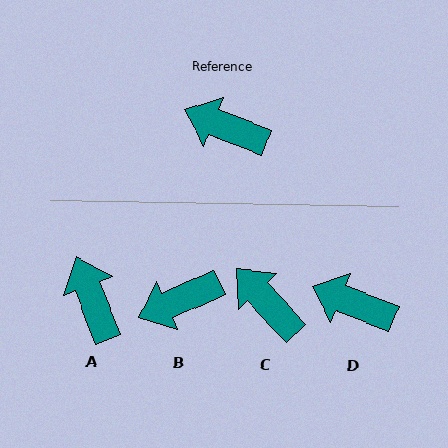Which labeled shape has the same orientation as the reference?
D.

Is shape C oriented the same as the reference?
No, it is off by about 26 degrees.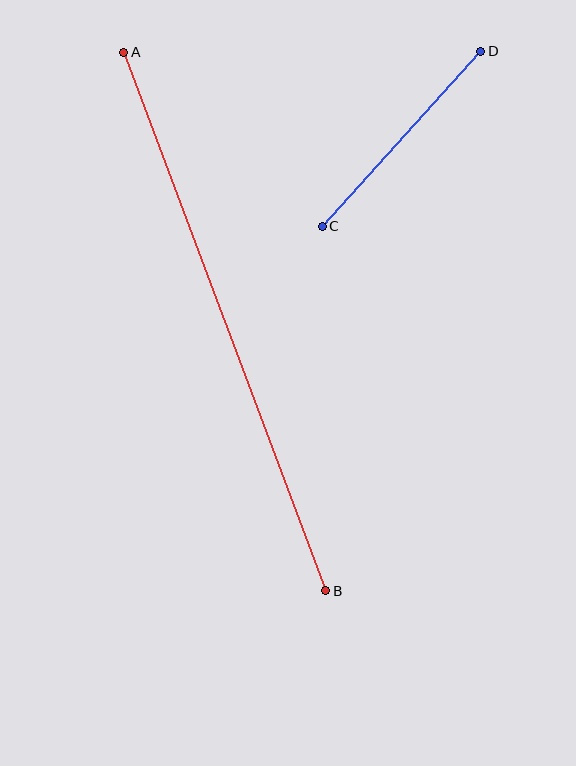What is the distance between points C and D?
The distance is approximately 236 pixels.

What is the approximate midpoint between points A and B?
The midpoint is at approximately (225, 321) pixels.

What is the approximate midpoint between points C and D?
The midpoint is at approximately (402, 139) pixels.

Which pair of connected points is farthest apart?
Points A and B are farthest apart.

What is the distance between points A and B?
The distance is approximately 575 pixels.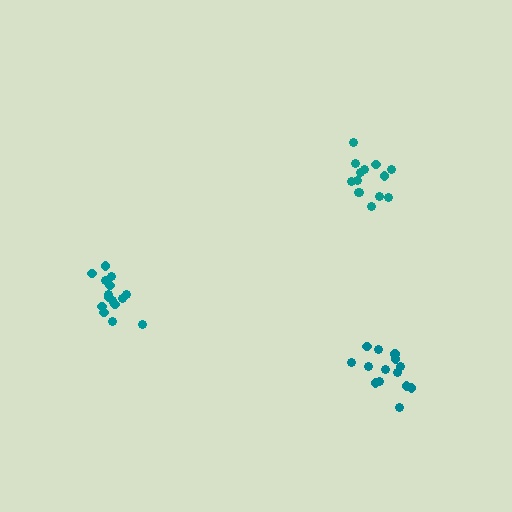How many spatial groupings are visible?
There are 3 spatial groupings.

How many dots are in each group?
Group 1: 14 dots, Group 2: 14 dots, Group 3: 15 dots (43 total).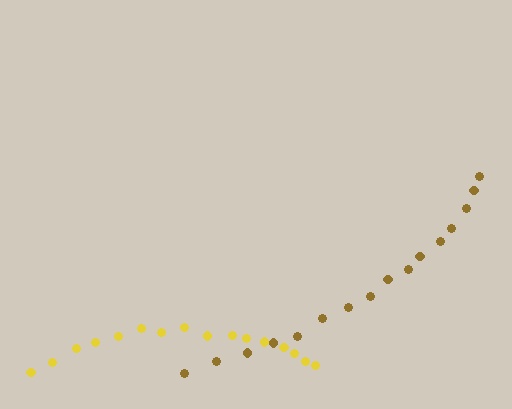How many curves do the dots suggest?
There are 2 distinct paths.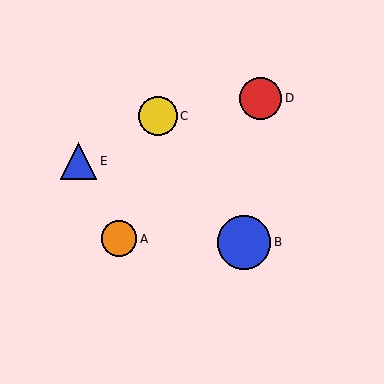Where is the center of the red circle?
The center of the red circle is at (260, 98).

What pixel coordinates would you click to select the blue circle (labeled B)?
Click at (244, 242) to select the blue circle B.